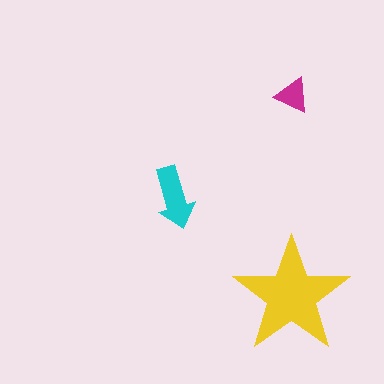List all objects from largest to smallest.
The yellow star, the cyan arrow, the magenta triangle.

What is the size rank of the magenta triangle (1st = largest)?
3rd.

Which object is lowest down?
The yellow star is bottommost.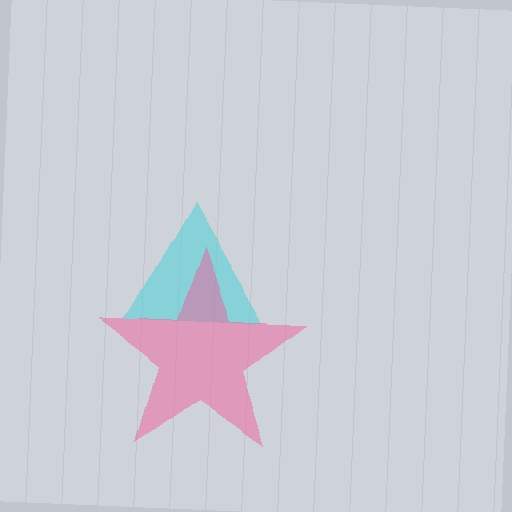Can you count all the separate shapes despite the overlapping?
Yes, there are 2 separate shapes.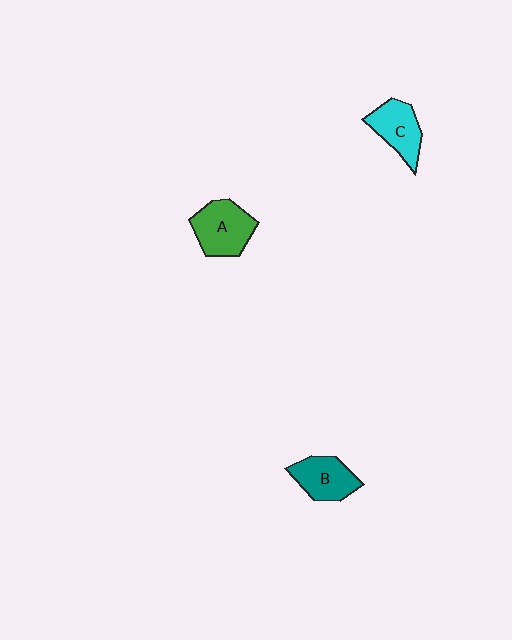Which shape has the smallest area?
Shape C (cyan).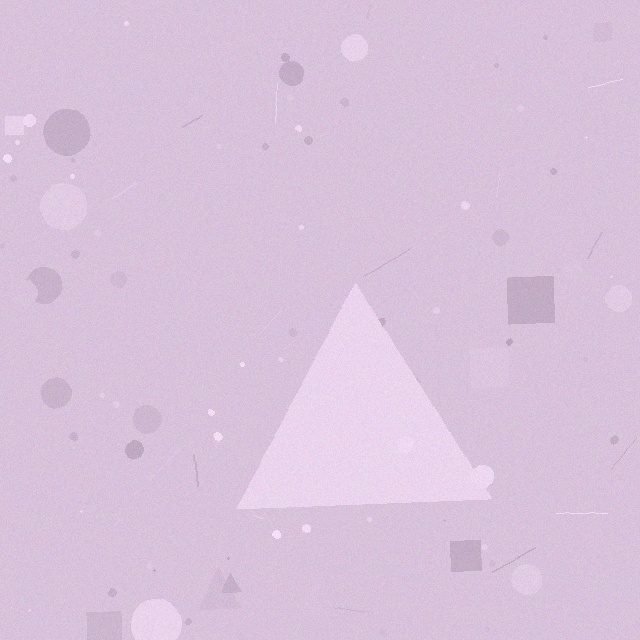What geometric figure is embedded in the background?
A triangle is embedded in the background.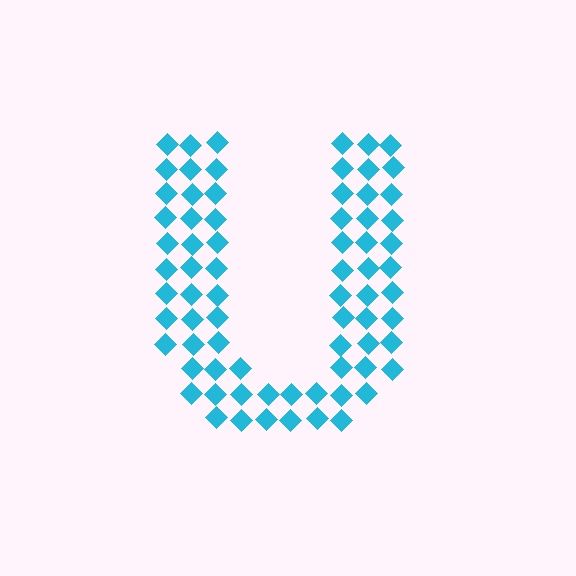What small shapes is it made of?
It is made of small diamonds.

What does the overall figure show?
The overall figure shows the letter U.